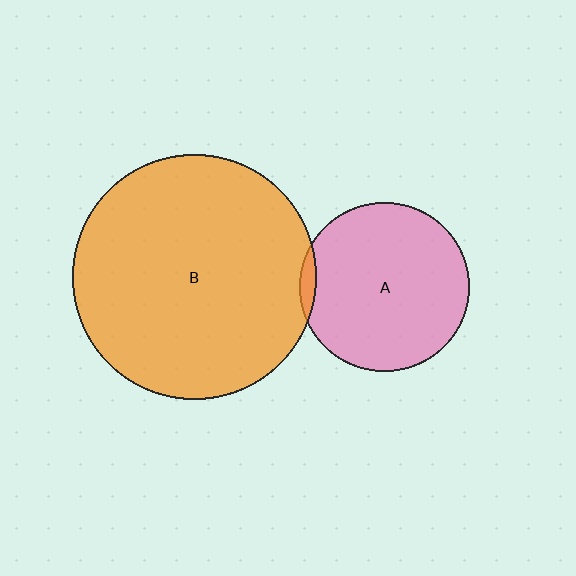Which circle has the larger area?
Circle B (orange).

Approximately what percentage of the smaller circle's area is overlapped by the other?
Approximately 5%.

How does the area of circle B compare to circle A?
Approximately 2.1 times.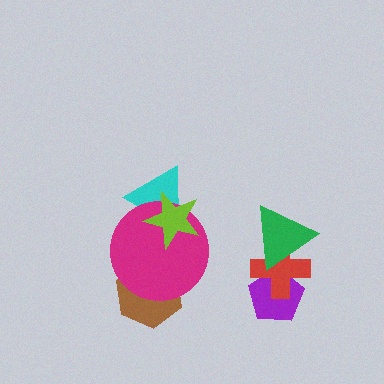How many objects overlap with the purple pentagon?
2 objects overlap with the purple pentagon.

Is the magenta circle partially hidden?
Yes, it is partially covered by another shape.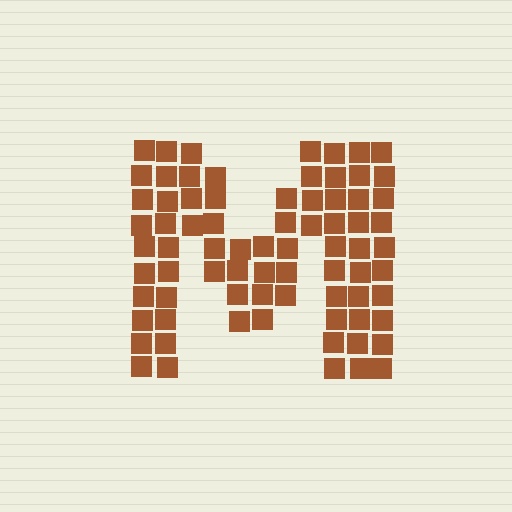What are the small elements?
The small elements are squares.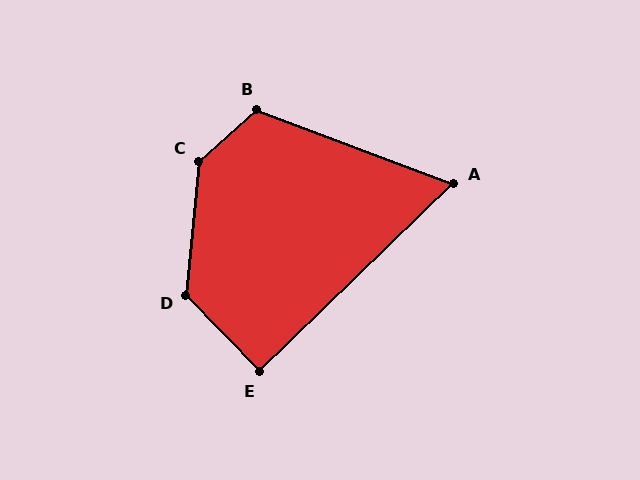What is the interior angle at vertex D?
Approximately 131 degrees (obtuse).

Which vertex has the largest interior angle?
C, at approximately 137 degrees.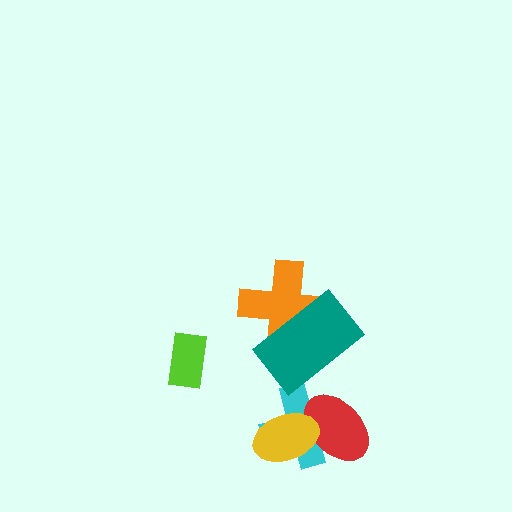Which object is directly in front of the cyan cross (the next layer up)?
The red ellipse is directly in front of the cyan cross.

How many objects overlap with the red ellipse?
2 objects overlap with the red ellipse.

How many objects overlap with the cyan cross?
2 objects overlap with the cyan cross.